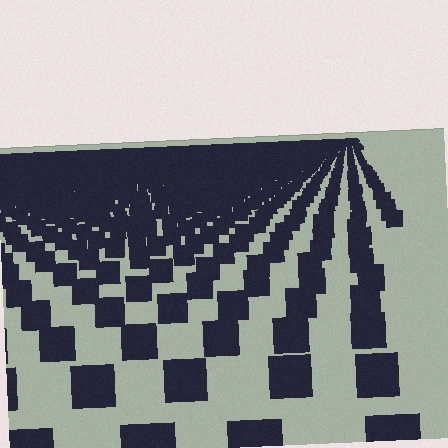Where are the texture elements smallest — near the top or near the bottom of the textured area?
Near the top.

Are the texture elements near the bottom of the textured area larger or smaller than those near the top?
Larger. Near the bottom, elements are closer to the viewer and appear at a bigger on-screen size.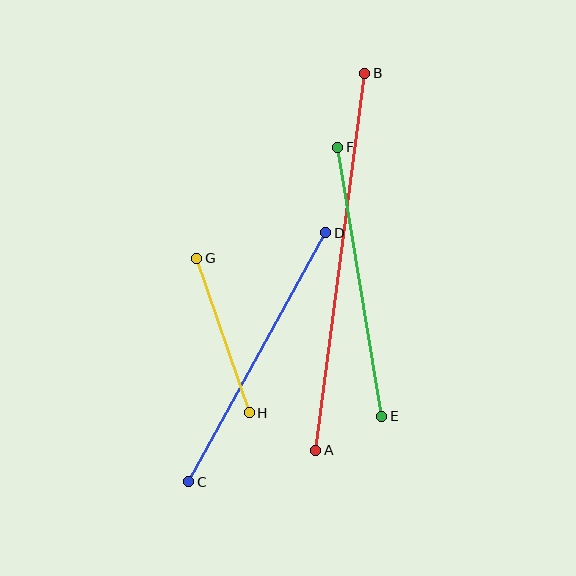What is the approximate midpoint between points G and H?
The midpoint is at approximately (223, 336) pixels.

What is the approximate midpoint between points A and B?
The midpoint is at approximately (340, 262) pixels.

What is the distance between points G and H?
The distance is approximately 163 pixels.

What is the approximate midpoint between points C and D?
The midpoint is at approximately (257, 357) pixels.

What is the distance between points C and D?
The distance is approximately 284 pixels.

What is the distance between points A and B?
The distance is approximately 380 pixels.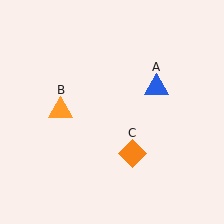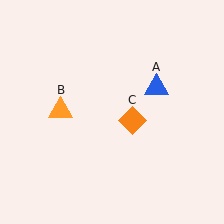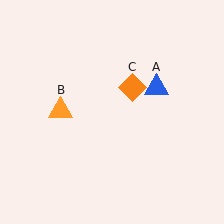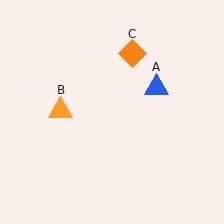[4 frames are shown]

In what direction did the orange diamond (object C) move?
The orange diamond (object C) moved up.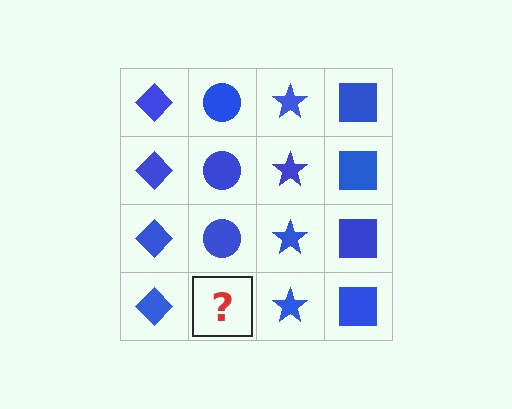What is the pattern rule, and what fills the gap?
The rule is that each column has a consistent shape. The gap should be filled with a blue circle.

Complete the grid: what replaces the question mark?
The question mark should be replaced with a blue circle.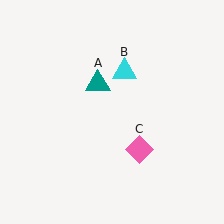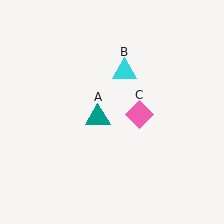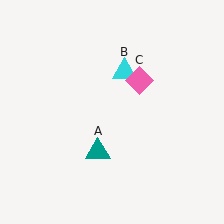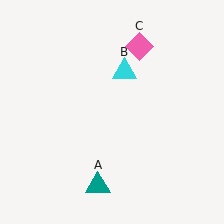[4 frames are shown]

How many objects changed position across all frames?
2 objects changed position: teal triangle (object A), pink diamond (object C).